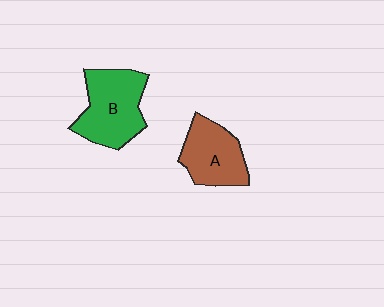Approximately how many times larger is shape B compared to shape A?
Approximately 1.3 times.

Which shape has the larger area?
Shape B (green).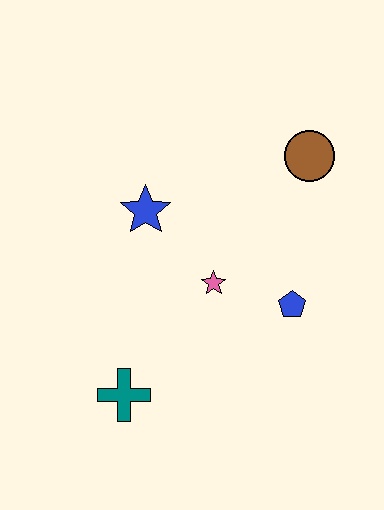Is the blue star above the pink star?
Yes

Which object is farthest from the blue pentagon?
The teal cross is farthest from the blue pentagon.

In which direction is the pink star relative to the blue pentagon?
The pink star is to the left of the blue pentagon.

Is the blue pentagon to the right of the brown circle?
No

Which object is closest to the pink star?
The blue pentagon is closest to the pink star.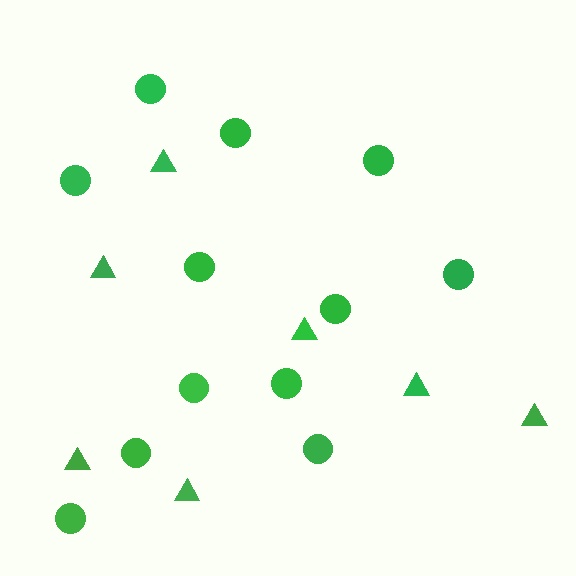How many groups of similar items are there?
There are 2 groups: one group of circles (12) and one group of triangles (7).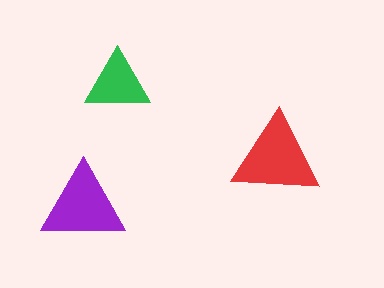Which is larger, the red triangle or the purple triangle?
The red one.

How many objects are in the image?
There are 3 objects in the image.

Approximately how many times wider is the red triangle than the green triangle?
About 1.5 times wider.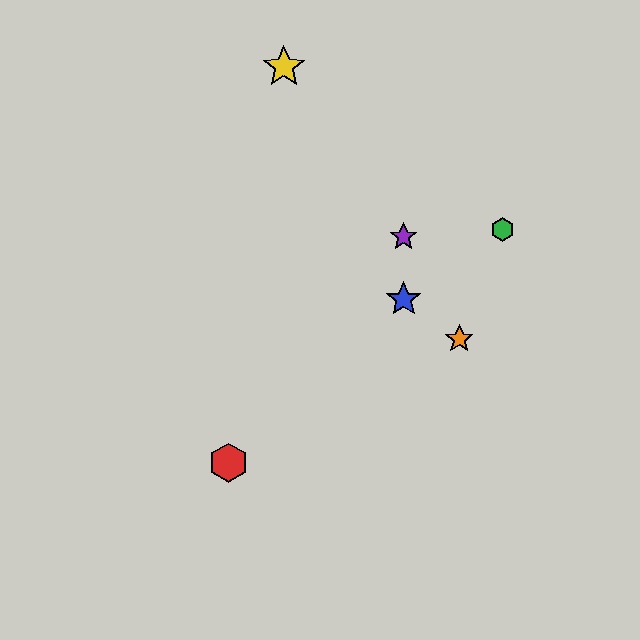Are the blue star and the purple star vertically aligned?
Yes, both are at x≈404.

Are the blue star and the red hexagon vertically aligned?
No, the blue star is at x≈404 and the red hexagon is at x≈229.